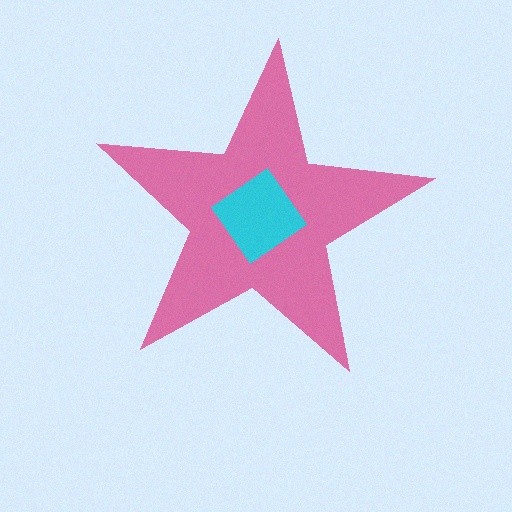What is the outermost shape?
The pink star.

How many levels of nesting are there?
2.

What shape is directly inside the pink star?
The cyan diamond.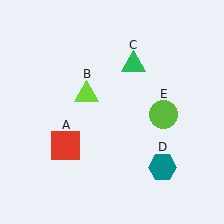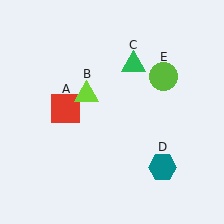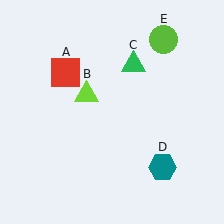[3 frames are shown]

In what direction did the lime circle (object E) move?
The lime circle (object E) moved up.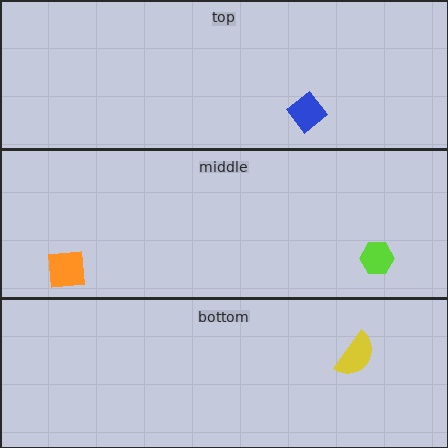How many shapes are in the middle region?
2.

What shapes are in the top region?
The blue diamond.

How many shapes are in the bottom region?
1.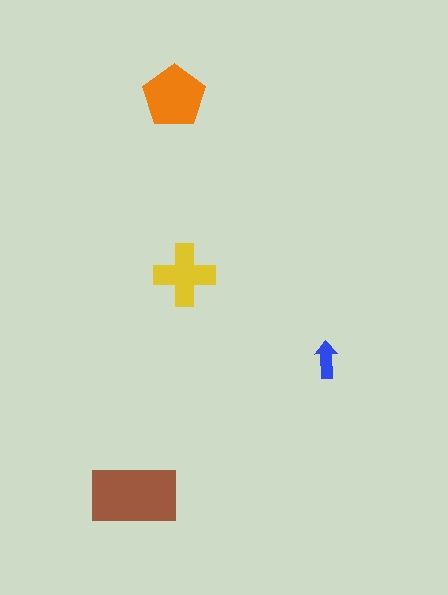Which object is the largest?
The brown rectangle.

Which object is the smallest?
The blue arrow.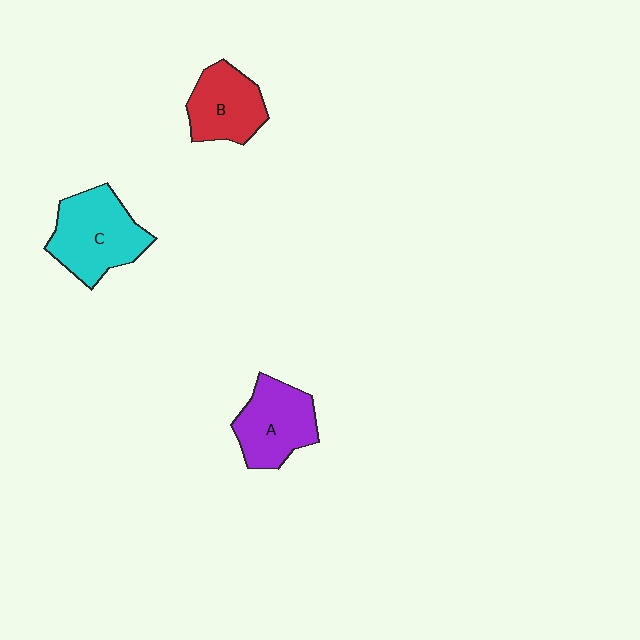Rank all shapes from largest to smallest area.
From largest to smallest: C (cyan), A (purple), B (red).